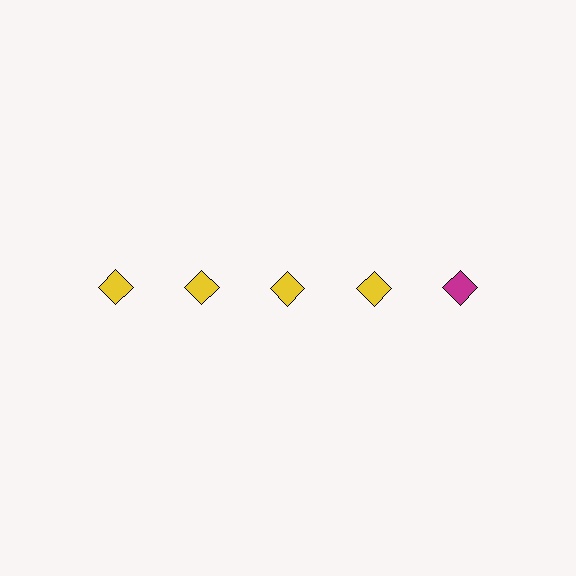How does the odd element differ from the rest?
It has a different color: magenta instead of yellow.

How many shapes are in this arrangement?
There are 5 shapes arranged in a grid pattern.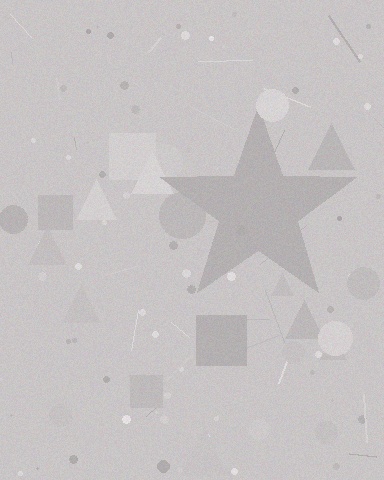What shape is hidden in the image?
A star is hidden in the image.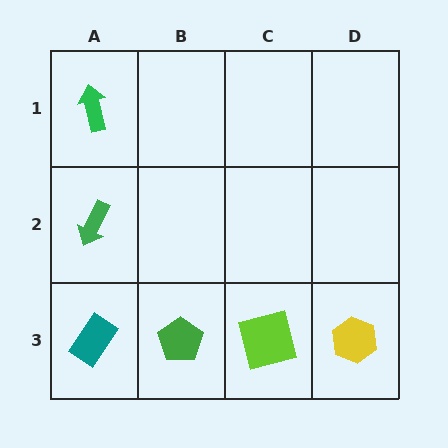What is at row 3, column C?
A lime square.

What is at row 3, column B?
A green pentagon.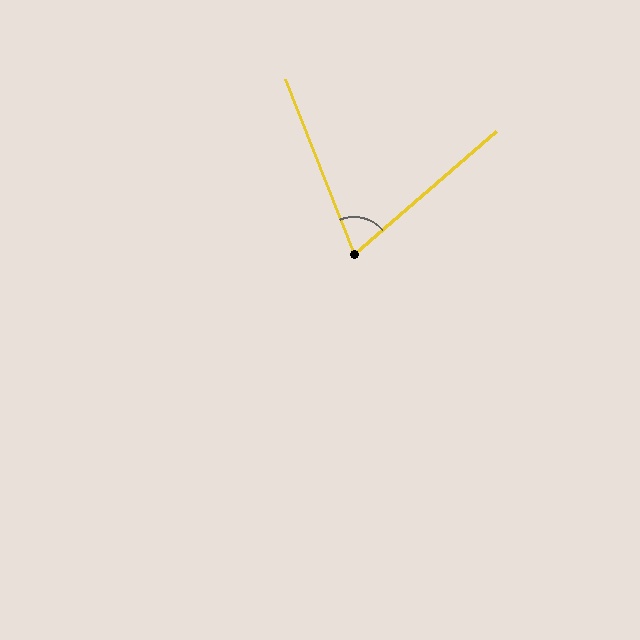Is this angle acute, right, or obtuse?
It is acute.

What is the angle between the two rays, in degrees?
Approximately 70 degrees.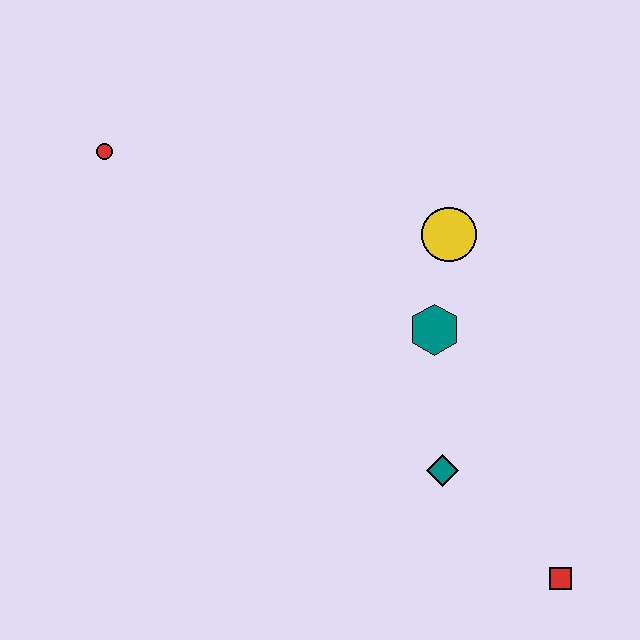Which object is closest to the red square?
The teal diamond is closest to the red square.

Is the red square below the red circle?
Yes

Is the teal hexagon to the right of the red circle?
Yes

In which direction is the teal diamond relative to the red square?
The teal diamond is to the left of the red square.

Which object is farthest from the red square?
The red circle is farthest from the red square.